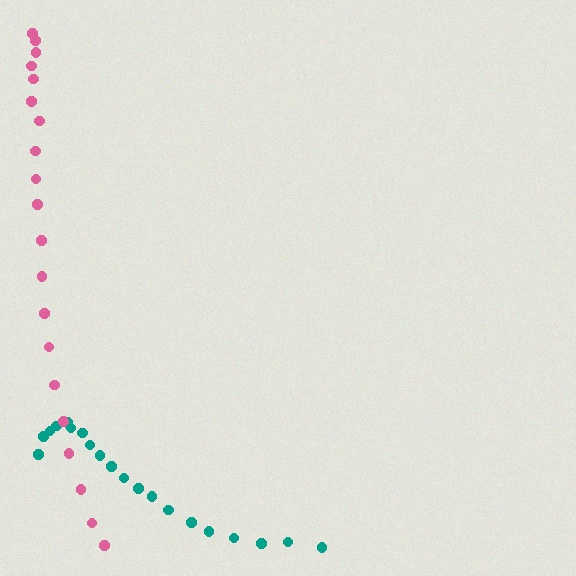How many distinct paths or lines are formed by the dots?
There are 2 distinct paths.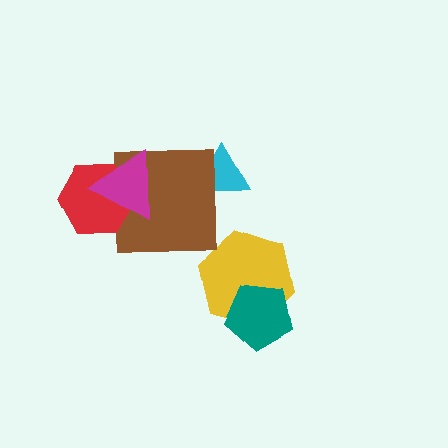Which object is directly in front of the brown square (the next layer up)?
The red hexagon is directly in front of the brown square.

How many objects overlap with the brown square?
3 objects overlap with the brown square.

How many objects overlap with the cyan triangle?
1 object overlaps with the cyan triangle.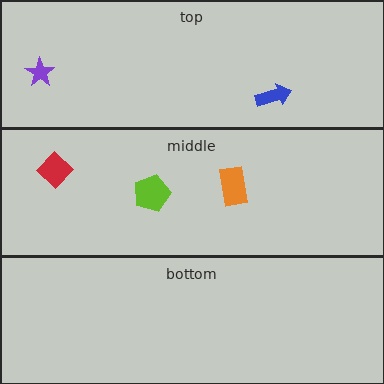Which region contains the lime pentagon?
The middle region.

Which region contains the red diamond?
The middle region.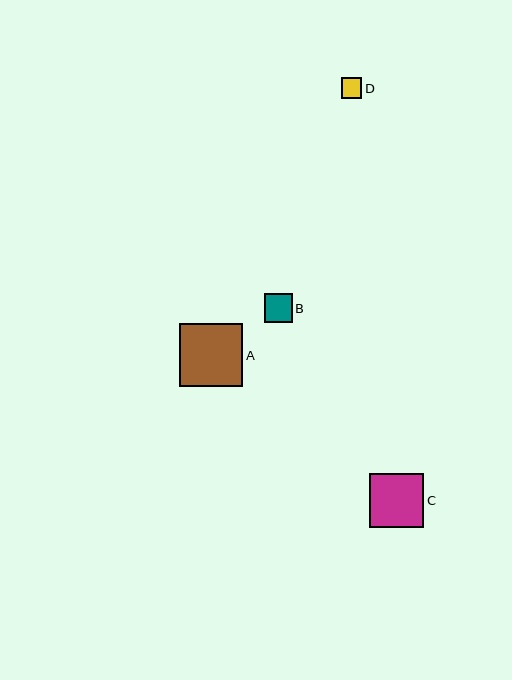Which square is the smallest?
Square D is the smallest with a size of approximately 21 pixels.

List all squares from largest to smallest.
From largest to smallest: A, C, B, D.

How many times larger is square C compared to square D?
Square C is approximately 2.6 times the size of square D.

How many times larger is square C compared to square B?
Square C is approximately 1.9 times the size of square B.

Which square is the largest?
Square A is the largest with a size of approximately 63 pixels.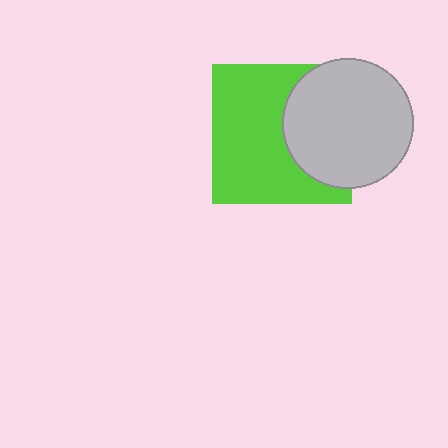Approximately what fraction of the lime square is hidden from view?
Roughly 36% of the lime square is hidden behind the light gray circle.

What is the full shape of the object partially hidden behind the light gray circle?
The partially hidden object is a lime square.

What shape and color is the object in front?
The object in front is a light gray circle.